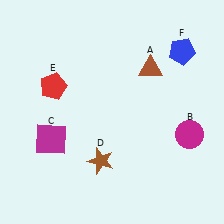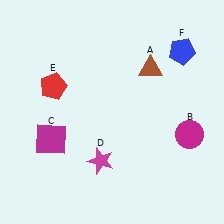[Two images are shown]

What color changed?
The star (D) changed from brown in Image 1 to magenta in Image 2.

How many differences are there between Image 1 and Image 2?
There is 1 difference between the two images.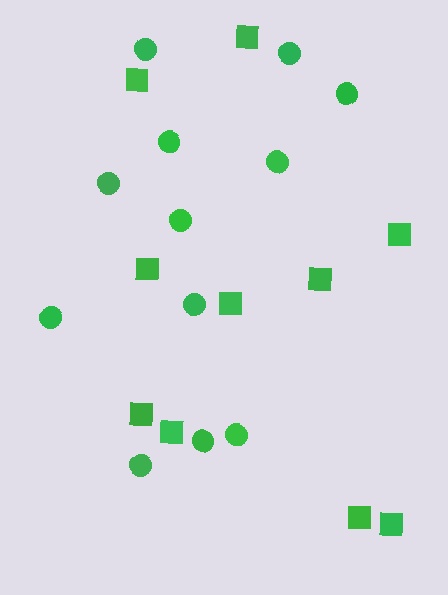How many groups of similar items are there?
There are 2 groups: one group of circles (12) and one group of squares (10).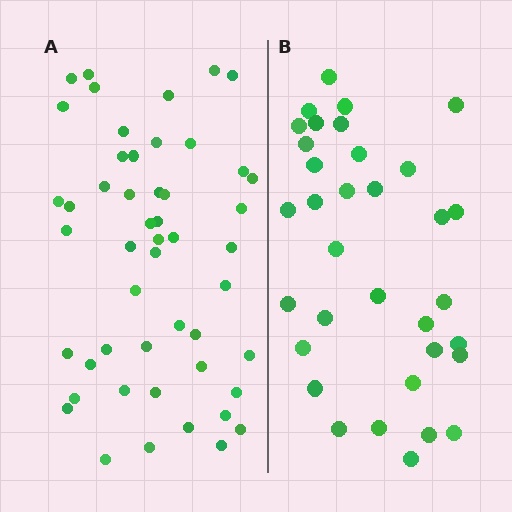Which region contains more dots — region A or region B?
Region A (the left region) has more dots.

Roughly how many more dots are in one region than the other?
Region A has approximately 15 more dots than region B.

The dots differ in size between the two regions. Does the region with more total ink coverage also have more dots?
No. Region B has more total ink coverage because its dots are larger, but region A actually contains more individual dots. Total area can be misleading — the number of items is what matters here.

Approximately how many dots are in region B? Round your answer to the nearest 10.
About 30 dots. (The exact count is 34, which rounds to 30.)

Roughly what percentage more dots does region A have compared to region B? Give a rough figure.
About 45% more.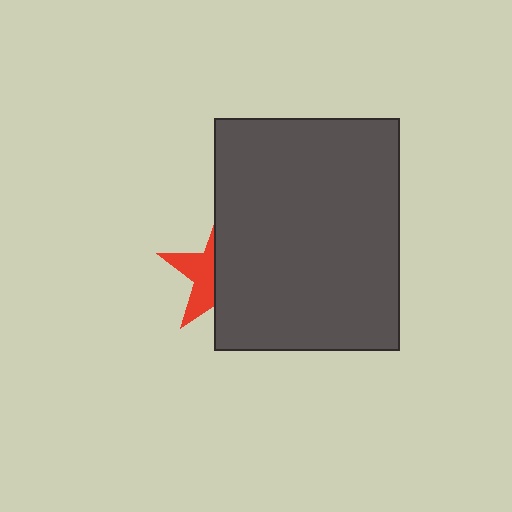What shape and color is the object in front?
The object in front is a dark gray rectangle.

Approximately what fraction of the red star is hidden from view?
Roughly 61% of the red star is hidden behind the dark gray rectangle.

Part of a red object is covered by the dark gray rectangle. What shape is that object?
It is a star.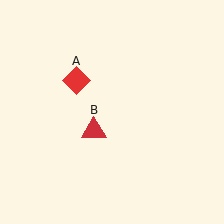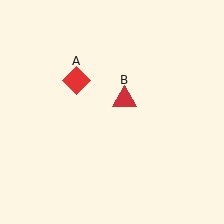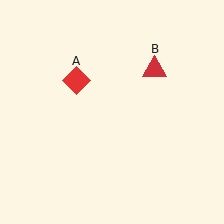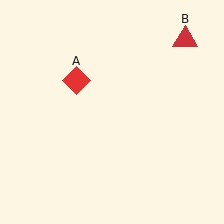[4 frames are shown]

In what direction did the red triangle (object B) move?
The red triangle (object B) moved up and to the right.